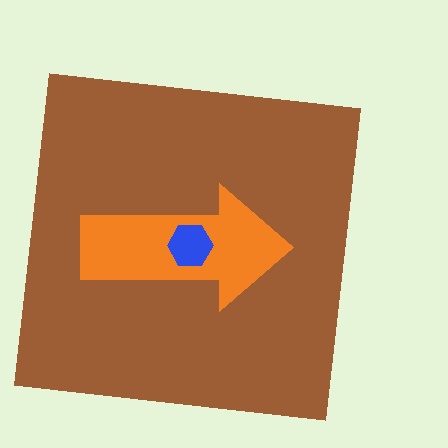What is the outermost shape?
The brown square.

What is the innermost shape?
The blue hexagon.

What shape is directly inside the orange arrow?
The blue hexagon.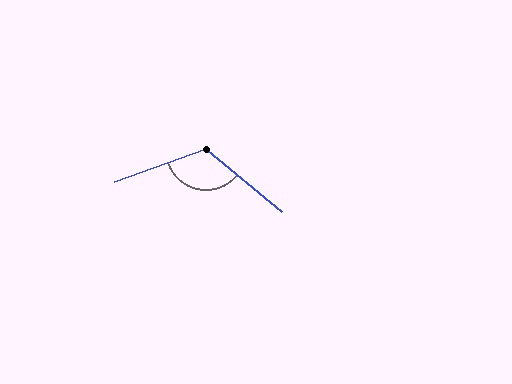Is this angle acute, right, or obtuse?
It is obtuse.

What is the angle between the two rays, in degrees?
Approximately 121 degrees.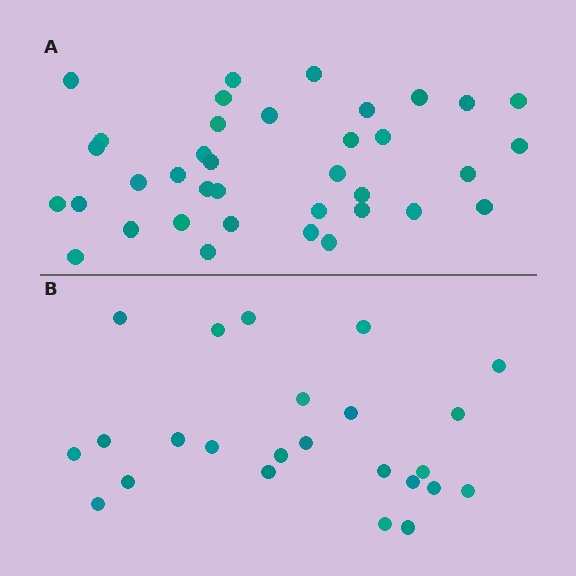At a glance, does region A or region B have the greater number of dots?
Region A (the top region) has more dots.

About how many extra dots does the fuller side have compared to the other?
Region A has approximately 15 more dots than region B.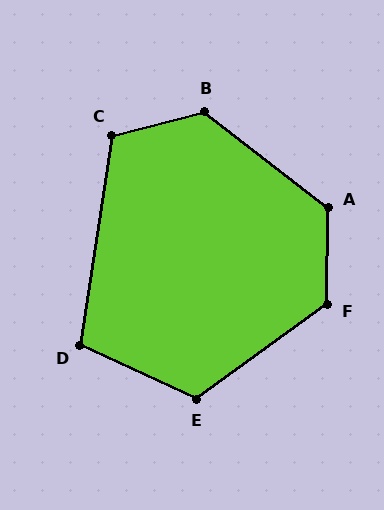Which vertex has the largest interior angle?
B, at approximately 128 degrees.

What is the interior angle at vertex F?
Approximately 126 degrees (obtuse).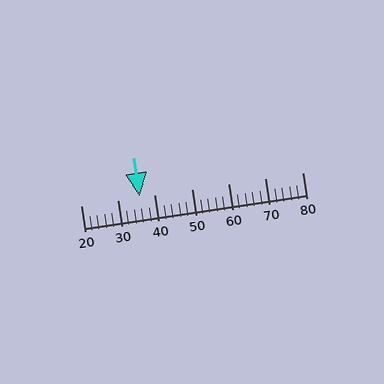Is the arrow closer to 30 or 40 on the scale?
The arrow is closer to 40.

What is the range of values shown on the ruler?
The ruler shows values from 20 to 80.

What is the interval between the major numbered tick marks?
The major tick marks are spaced 10 units apart.